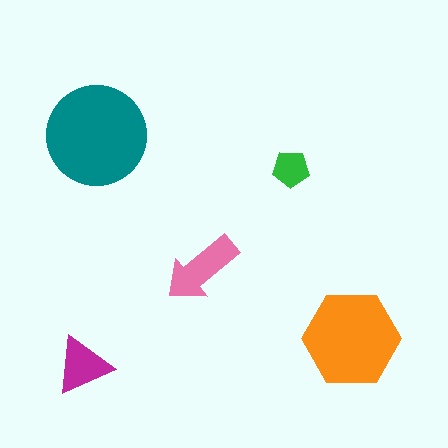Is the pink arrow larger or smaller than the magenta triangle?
Larger.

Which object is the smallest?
The green pentagon.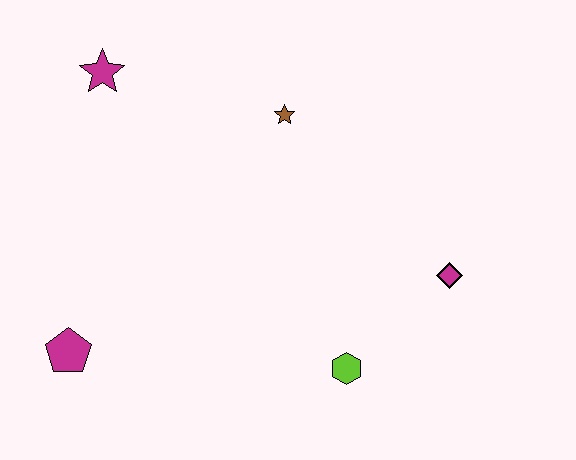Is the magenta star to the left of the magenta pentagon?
No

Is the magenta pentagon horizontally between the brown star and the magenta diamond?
No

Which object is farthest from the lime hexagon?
The magenta star is farthest from the lime hexagon.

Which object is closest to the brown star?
The magenta star is closest to the brown star.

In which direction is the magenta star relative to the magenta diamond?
The magenta star is to the left of the magenta diamond.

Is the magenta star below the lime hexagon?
No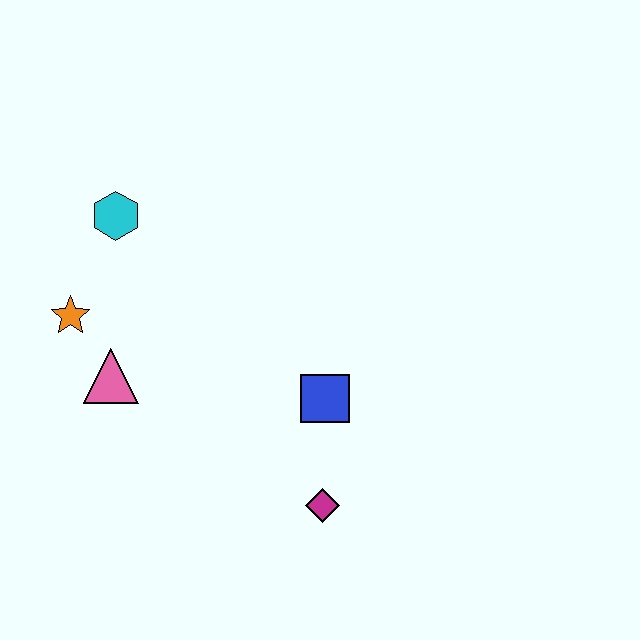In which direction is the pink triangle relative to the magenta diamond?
The pink triangle is to the left of the magenta diamond.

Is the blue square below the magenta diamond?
No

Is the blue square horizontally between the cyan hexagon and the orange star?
No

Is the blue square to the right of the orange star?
Yes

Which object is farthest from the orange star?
The magenta diamond is farthest from the orange star.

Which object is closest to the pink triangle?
The orange star is closest to the pink triangle.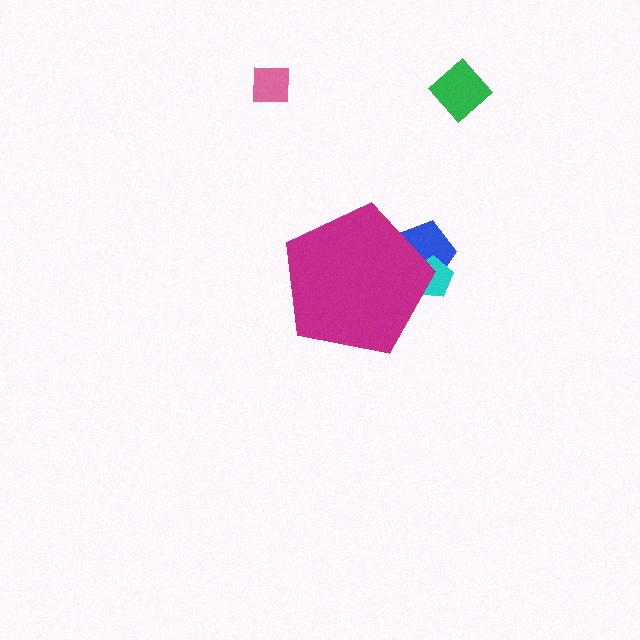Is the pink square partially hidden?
No, the pink square is fully visible.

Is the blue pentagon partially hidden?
Yes, the blue pentagon is partially hidden behind the magenta pentagon.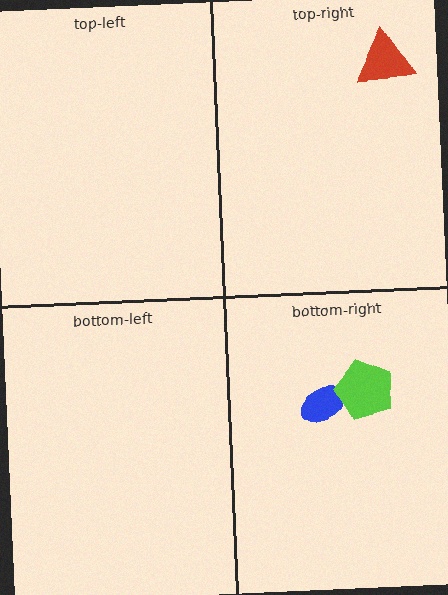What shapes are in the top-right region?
The red triangle.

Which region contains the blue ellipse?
The bottom-right region.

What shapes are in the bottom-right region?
The blue ellipse, the lime pentagon.